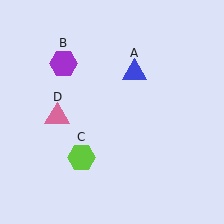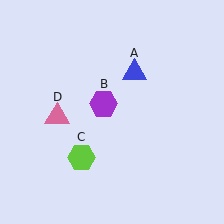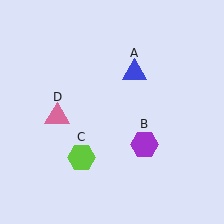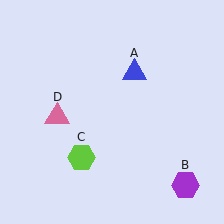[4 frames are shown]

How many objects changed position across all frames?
1 object changed position: purple hexagon (object B).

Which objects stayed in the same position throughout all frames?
Blue triangle (object A) and lime hexagon (object C) and pink triangle (object D) remained stationary.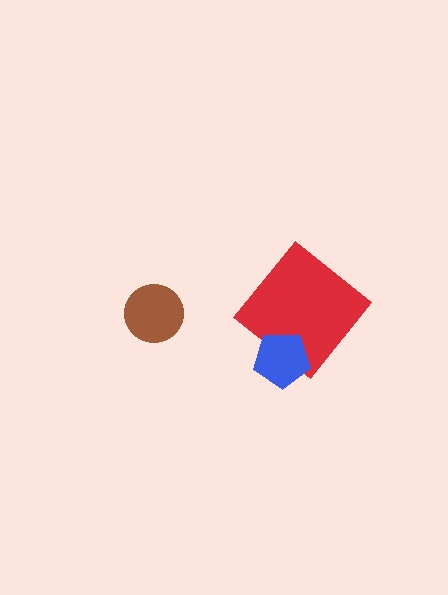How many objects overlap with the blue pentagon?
1 object overlaps with the blue pentagon.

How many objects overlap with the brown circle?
0 objects overlap with the brown circle.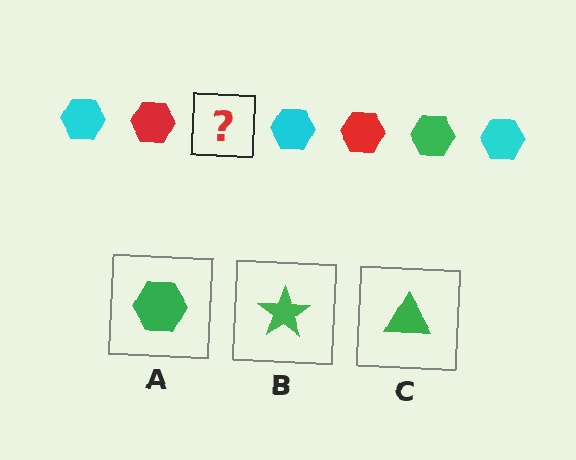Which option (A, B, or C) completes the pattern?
A.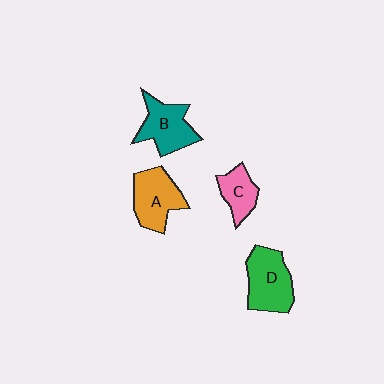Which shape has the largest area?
Shape D (green).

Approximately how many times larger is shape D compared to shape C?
Approximately 1.7 times.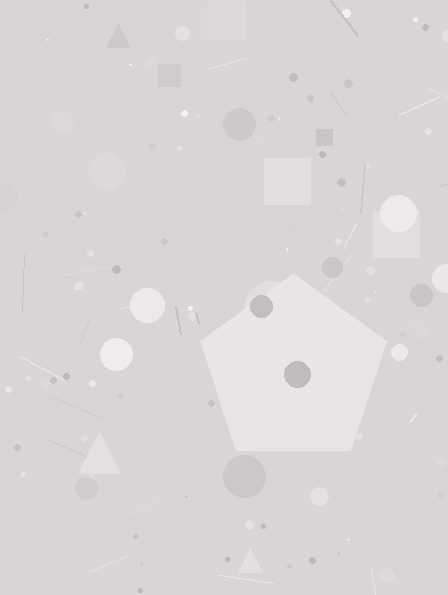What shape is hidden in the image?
A pentagon is hidden in the image.